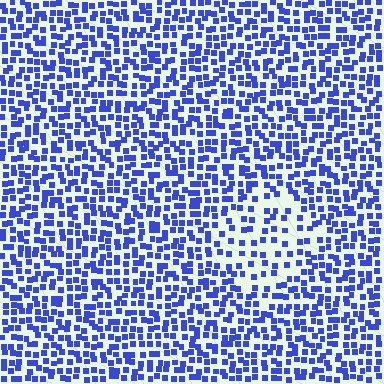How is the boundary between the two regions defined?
The boundary is defined by a change in element density (approximately 1.9x ratio). All elements are the same color, size, and shape.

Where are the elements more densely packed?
The elements are more densely packed outside the diamond boundary.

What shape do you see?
I see a diamond.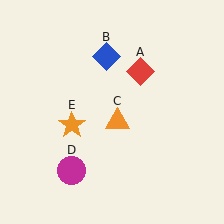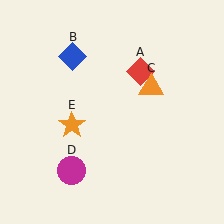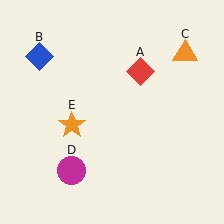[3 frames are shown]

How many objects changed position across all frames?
2 objects changed position: blue diamond (object B), orange triangle (object C).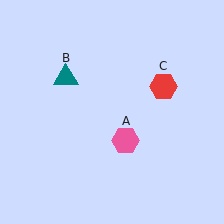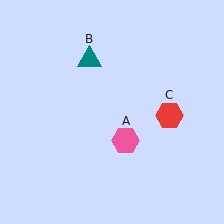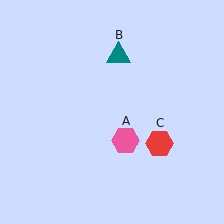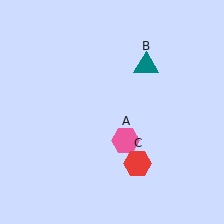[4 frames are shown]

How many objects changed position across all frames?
2 objects changed position: teal triangle (object B), red hexagon (object C).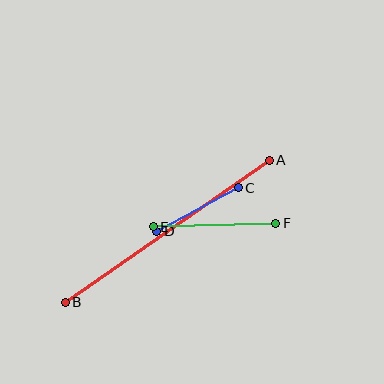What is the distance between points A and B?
The distance is approximately 249 pixels.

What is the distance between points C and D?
The distance is approximately 92 pixels.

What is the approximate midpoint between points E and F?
The midpoint is at approximately (215, 225) pixels.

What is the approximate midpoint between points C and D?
The midpoint is at approximately (198, 209) pixels.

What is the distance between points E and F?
The distance is approximately 123 pixels.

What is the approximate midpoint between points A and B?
The midpoint is at approximately (167, 231) pixels.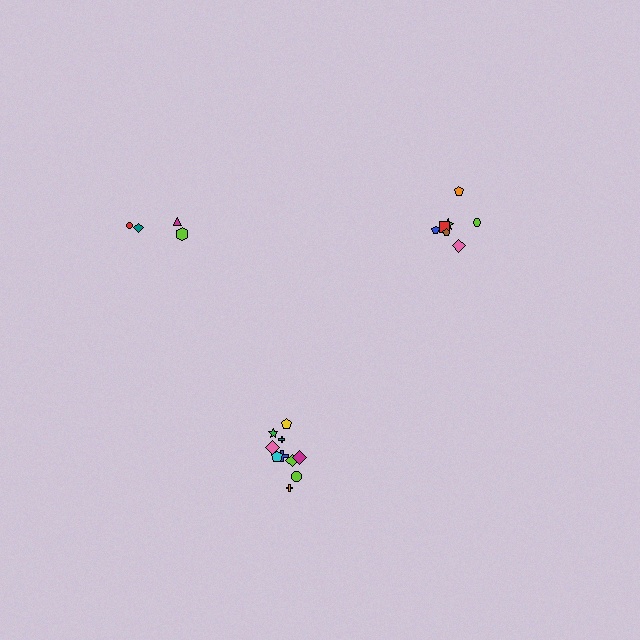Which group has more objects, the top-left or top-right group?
The top-right group.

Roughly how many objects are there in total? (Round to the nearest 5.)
Roughly 20 objects in total.